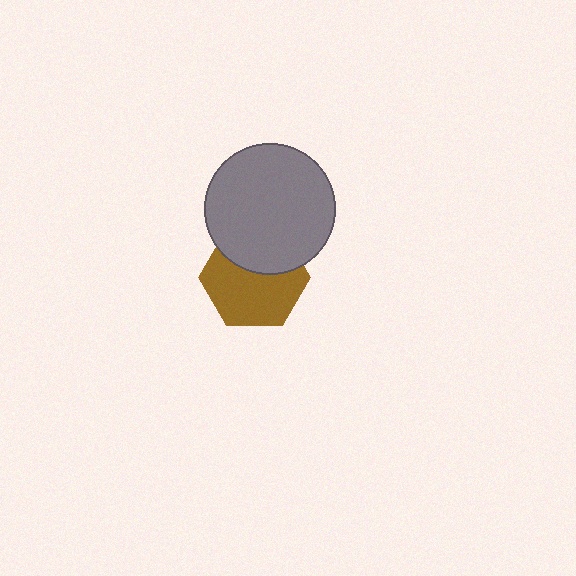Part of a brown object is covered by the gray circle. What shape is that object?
It is a hexagon.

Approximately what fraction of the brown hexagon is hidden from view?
Roughly 37% of the brown hexagon is hidden behind the gray circle.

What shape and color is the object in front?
The object in front is a gray circle.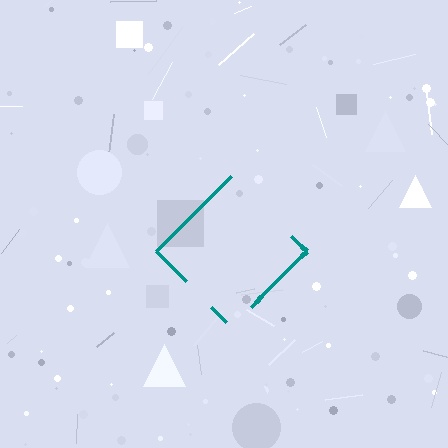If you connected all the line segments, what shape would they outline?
They would outline a diamond.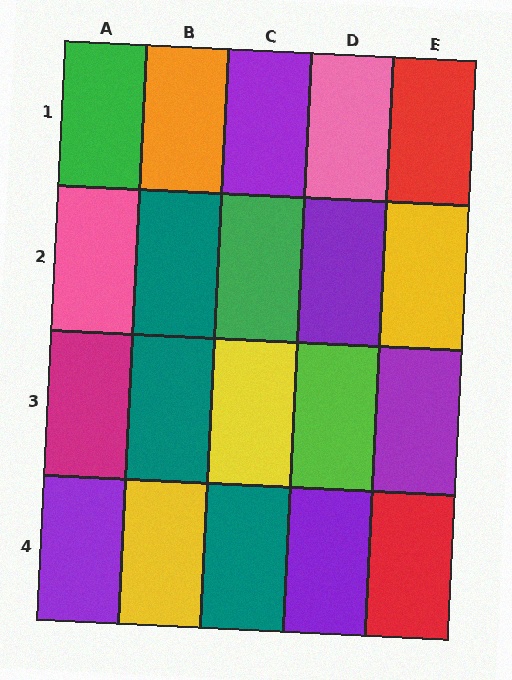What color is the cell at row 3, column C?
Yellow.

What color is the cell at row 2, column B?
Teal.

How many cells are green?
2 cells are green.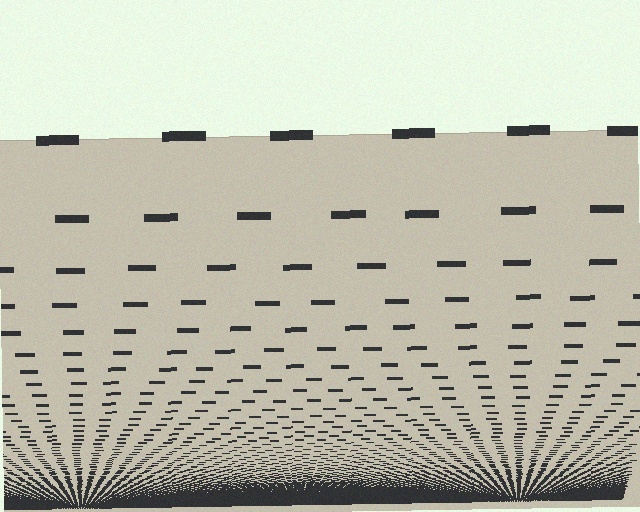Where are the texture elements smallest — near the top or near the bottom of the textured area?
Near the bottom.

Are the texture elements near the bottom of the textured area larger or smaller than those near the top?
Smaller. The gradient is inverted — elements near the bottom are smaller and denser.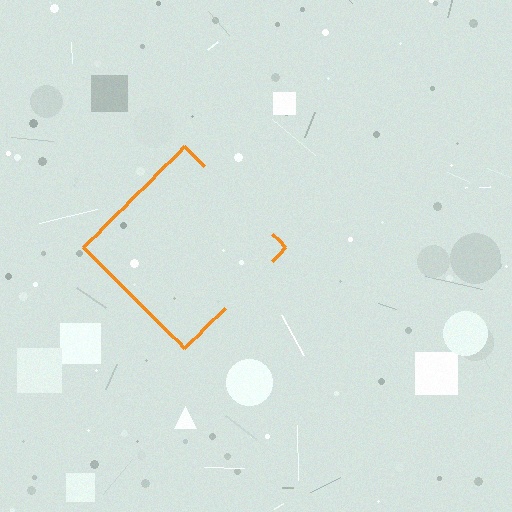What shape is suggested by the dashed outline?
The dashed outline suggests a diamond.